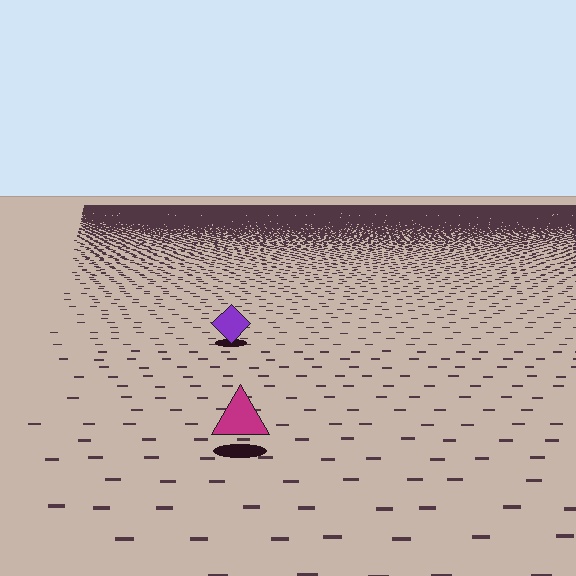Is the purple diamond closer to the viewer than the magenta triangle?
No. The magenta triangle is closer — you can tell from the texture gradient: the ground texture is coarser near it.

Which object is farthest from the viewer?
The purple diamond is farthest from the viewer. It appears smaller and the ground texture around it is denser.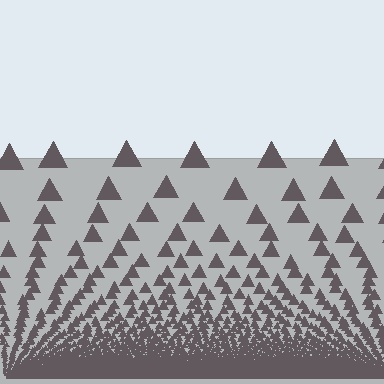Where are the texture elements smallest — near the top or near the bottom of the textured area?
Near the bottom.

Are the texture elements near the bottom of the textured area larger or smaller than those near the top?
Smaller. The gradient is inverted — elements near the bottom are smaller and denser.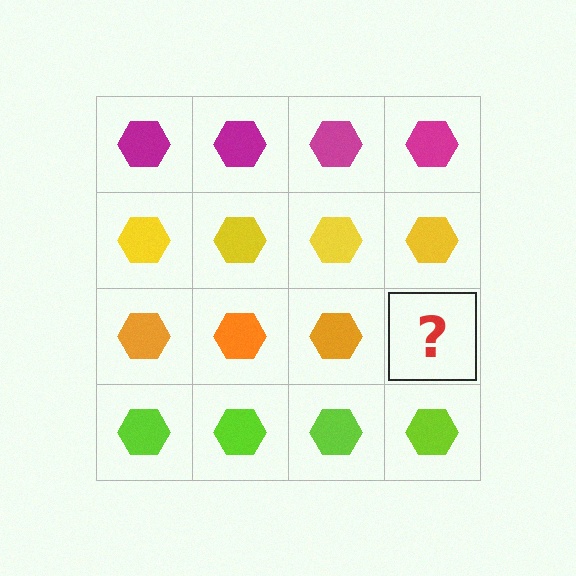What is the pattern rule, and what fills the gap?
The rule is that each row has a consistent color. The gap should be filled with an orange hexagon.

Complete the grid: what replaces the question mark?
The question mark should be replaced with an orange hexagon.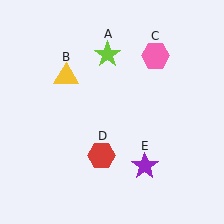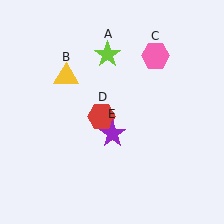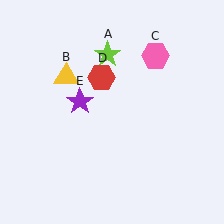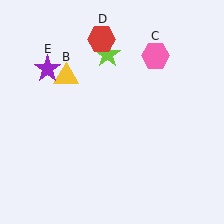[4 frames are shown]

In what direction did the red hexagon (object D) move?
The red hexagon (object D) moved up.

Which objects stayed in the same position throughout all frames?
Lime star (object A) and yellow triangle (object B) and pink hexagon (object C) remained stationary.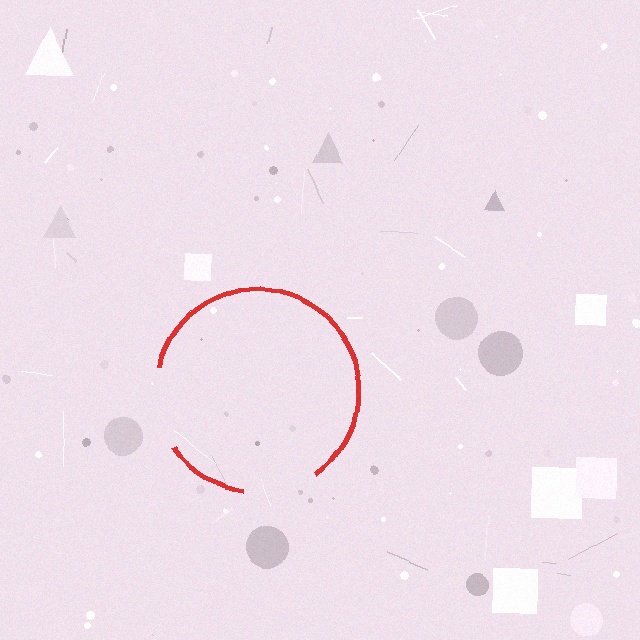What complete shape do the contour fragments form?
The contour fragments form a circle.